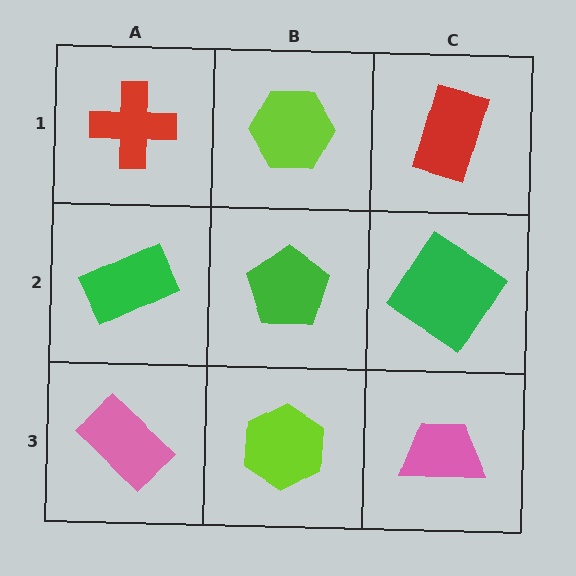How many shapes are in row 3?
3 shapes.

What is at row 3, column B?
A lime hexagon.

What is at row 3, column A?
A pink rectangle.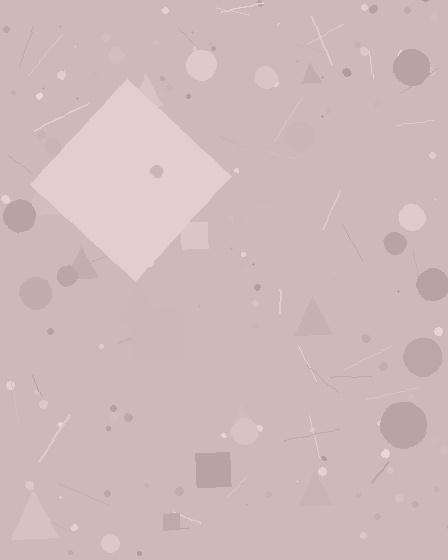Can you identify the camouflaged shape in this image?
The camouflaged shape is a diamond.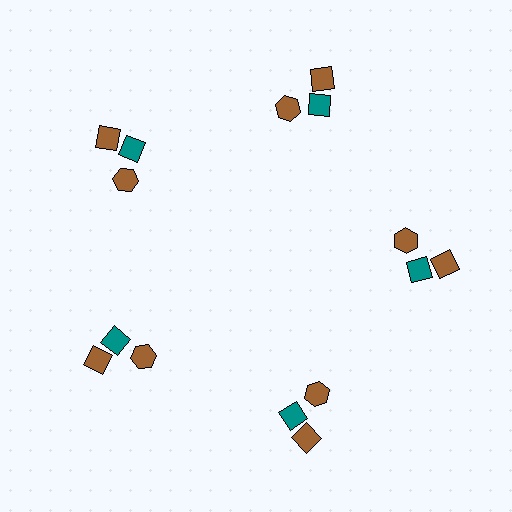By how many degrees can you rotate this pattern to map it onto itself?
The pattern maps onto itself every 72 degrees of rotation.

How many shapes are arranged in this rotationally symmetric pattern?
There are 15 shapes, arranged in 5 groups of 3.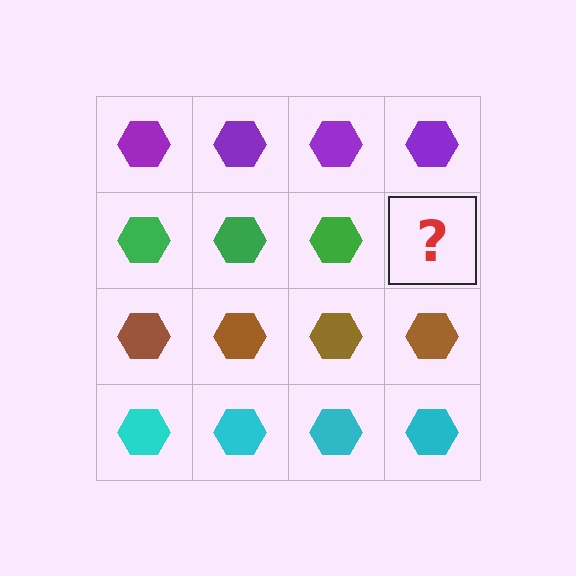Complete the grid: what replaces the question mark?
The question mark should be replaced with a green hexagon.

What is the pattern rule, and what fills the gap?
The rule is that each row has a consistent color. The gap should be filled with a green hexagon.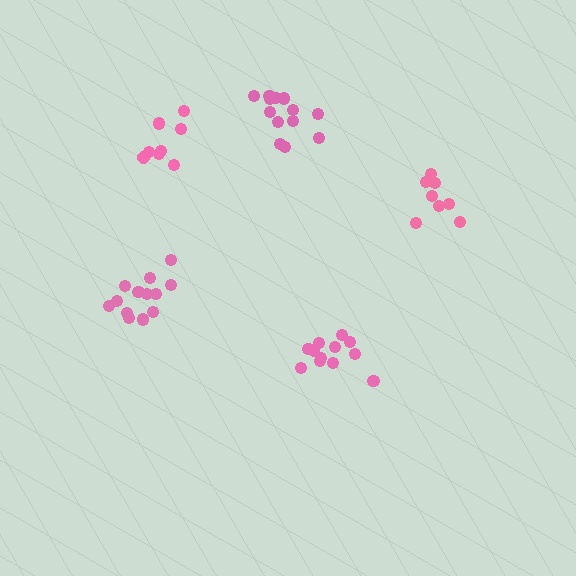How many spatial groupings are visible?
There are 5 spatial groupings.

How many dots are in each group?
Group 1: 12 dots, Group 2: 8 dots, Group 3: 8 dots, Group 4: 13 dots, Group 5: 13 dots (54 total).